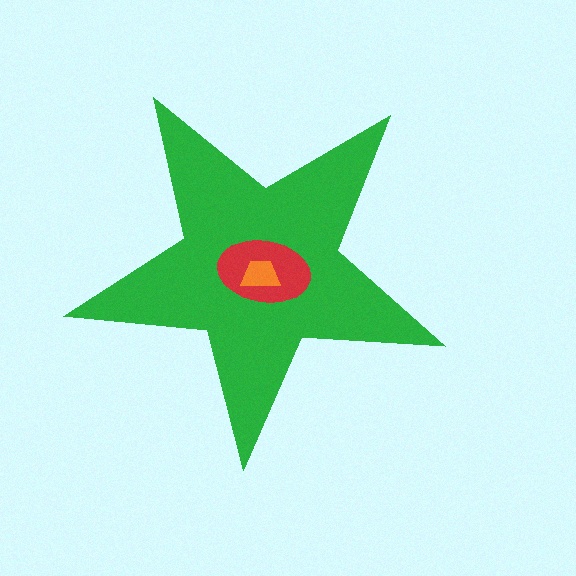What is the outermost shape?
The green star.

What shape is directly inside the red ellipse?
The orange trapezoid.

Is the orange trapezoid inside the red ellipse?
Yes.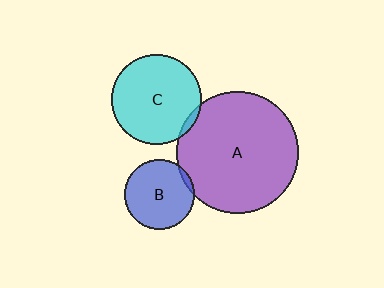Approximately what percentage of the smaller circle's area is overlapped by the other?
Approximately 5%.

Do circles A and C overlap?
Yes.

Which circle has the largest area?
Circle A (purple).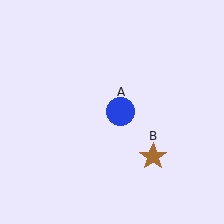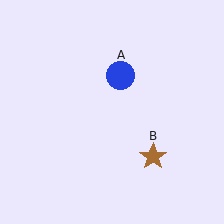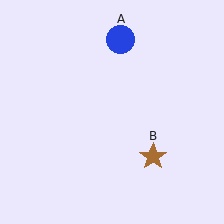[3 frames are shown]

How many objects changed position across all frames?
1 object changed position: blue circle (object A).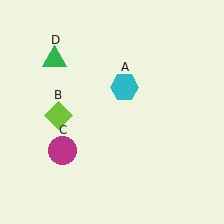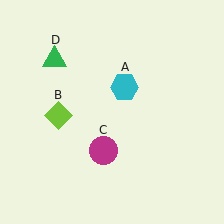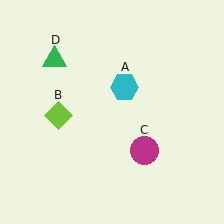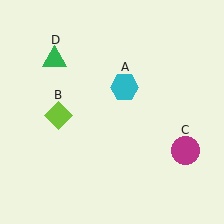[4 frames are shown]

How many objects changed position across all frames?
1 object changed position: magenta circle (object C).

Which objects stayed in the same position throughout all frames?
Cyan hexagon (object A) and lime diamond (object B) and green triangle (object D) remained stationary.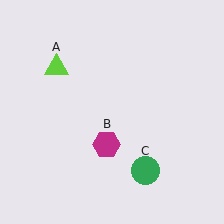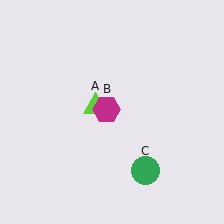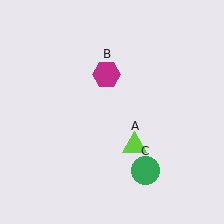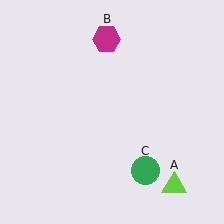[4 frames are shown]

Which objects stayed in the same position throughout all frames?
Green circle (object C) remained stationary.